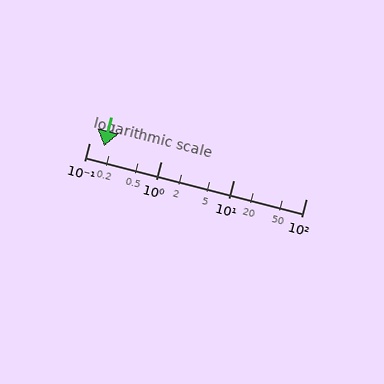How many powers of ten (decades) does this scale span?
The scale spans 3 decades, from 0.1 to 100.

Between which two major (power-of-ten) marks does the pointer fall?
The pointer is between 0.1 and 1.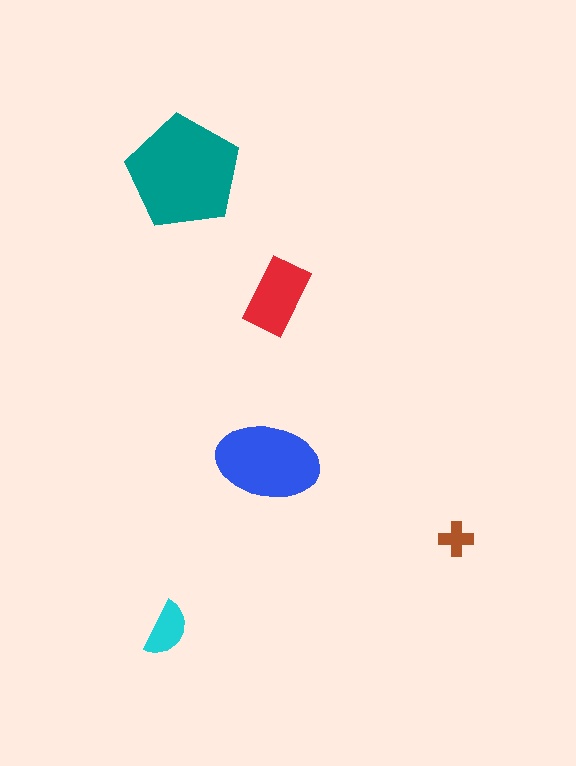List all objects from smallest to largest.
The brown cross, the cyan semicircle, the red rectangle, the blue ellipse, the teal pentagon.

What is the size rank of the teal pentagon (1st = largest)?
1st.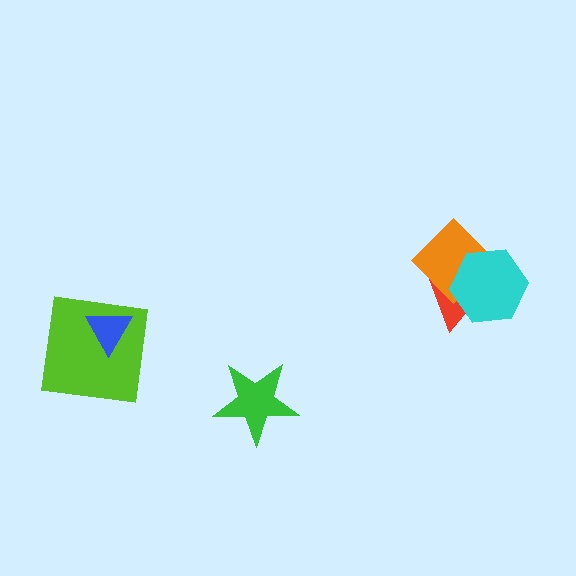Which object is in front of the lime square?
The blue triangle is in front of the lime square.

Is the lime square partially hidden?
Yes, it is partially covered by another shape.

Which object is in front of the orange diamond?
The cyan hexagon is in front of the orange diamond.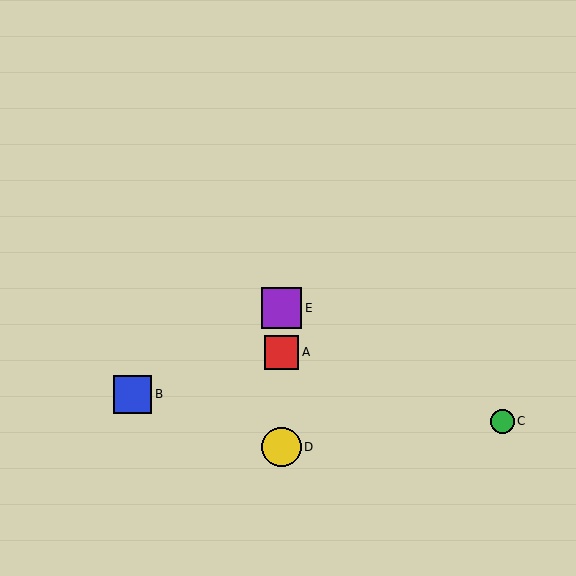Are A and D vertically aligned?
Yes, both are at x≈282.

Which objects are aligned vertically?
Objects A, D, E are aligned vertically.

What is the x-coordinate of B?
Object B is at x≈133.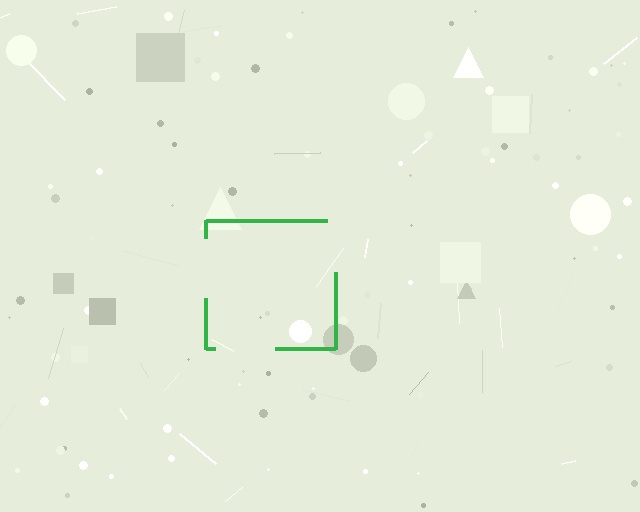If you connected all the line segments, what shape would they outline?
They would outline a square.